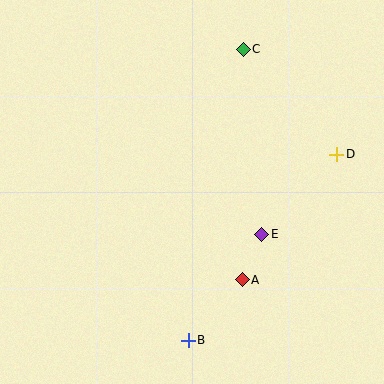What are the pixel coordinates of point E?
Point E is at (262, 234).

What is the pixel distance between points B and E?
The distance between B and E is 129 pixels.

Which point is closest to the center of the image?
Point E at (262, 234) is closest to the center.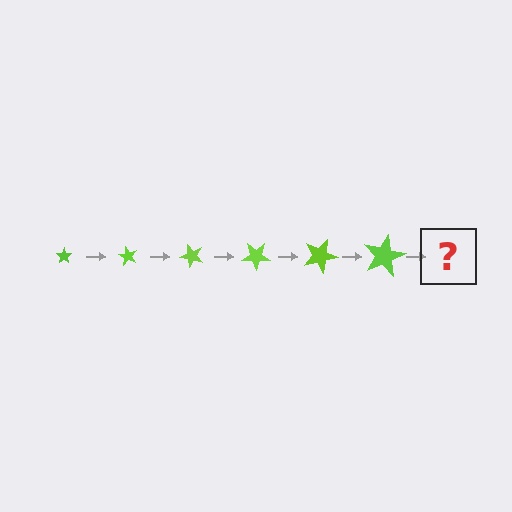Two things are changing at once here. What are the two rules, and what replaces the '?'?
The two rules are that the star grows larger each step and it rotates 60 degrees each step. The '?' should be a star, larger than the previous one and rotated 360 degrees from the start.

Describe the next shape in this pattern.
It should be a star, larger than the previous one and rotated 360 degrees from the start.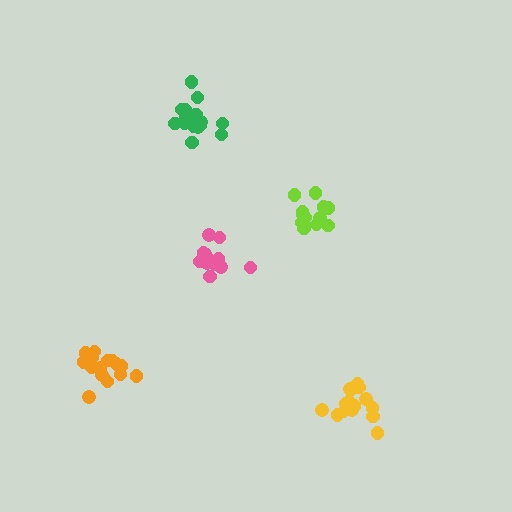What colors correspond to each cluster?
The clusters are colored: lime, green, orange, pink, yellow.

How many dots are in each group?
Group 1: 13 dots, Group 2: 17 dots, Group 3: 17 dots, Group 4: 12 dots, Group 5: 15 dots (74 total).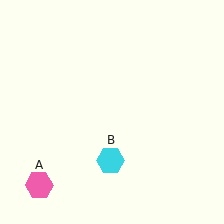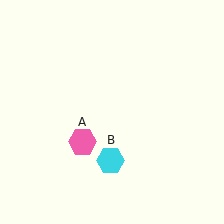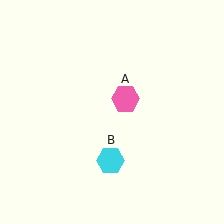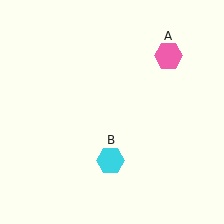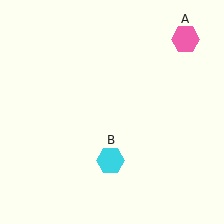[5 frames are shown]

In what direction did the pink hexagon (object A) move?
The pink hexagon (object A) moved up and to the right.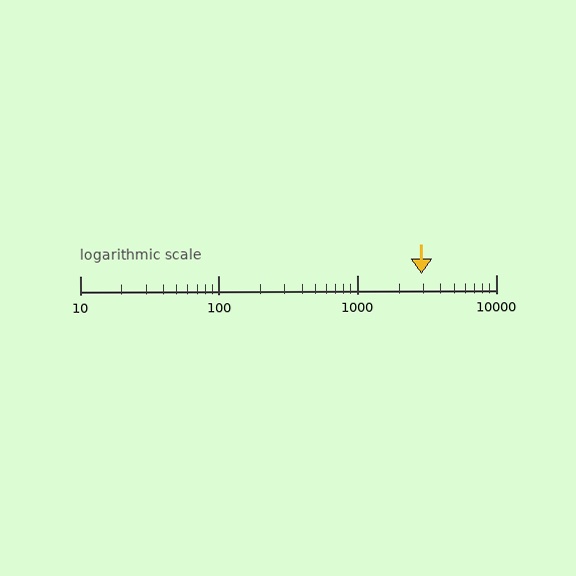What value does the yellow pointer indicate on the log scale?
The pointer indicates approximately 2900.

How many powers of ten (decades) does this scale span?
The scale spans 3 decades, from 10 to 10000.